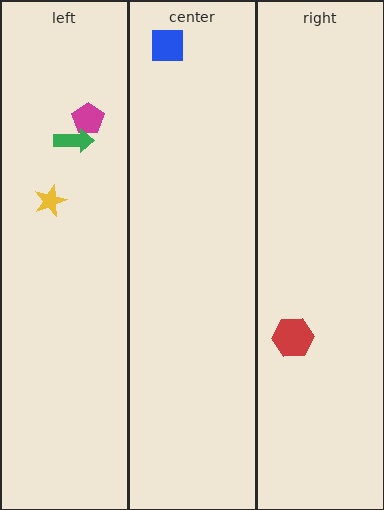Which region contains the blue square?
The center region.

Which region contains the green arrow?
The left region.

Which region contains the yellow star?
The left region.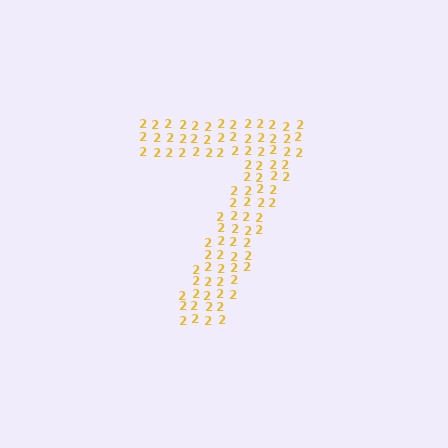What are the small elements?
The small elements are digit 2's.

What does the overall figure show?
The overall figure shows the digit 7.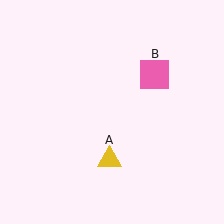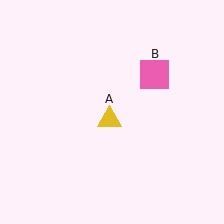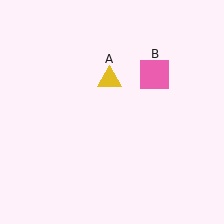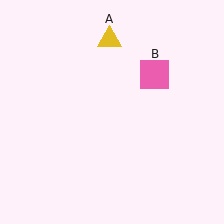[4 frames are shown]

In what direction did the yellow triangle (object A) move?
The yellow triangle (object A) moved up.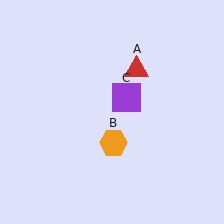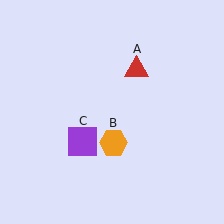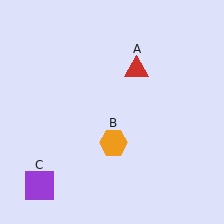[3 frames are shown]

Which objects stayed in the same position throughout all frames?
Red triangle (object A) and orange hexagon (object B) remained stationary.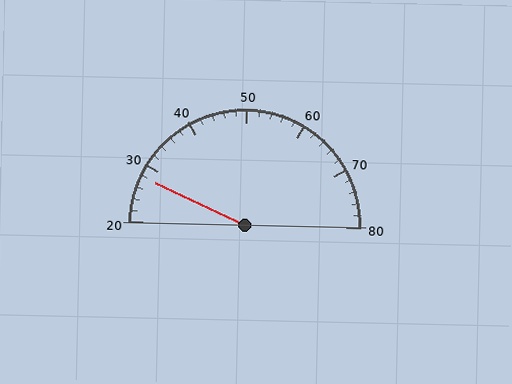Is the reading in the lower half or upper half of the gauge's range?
The reading is in the lower half of the range (20 to 80).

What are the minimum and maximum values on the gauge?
The gauge ranges from 20 to 80.